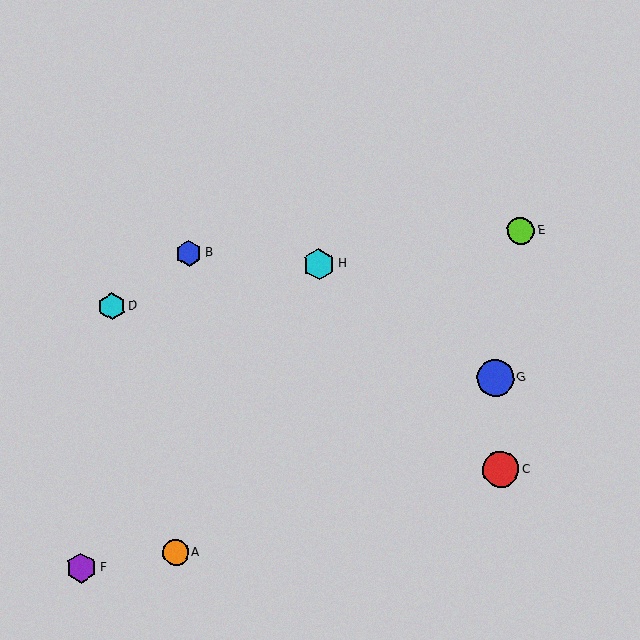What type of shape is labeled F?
Shape F is a purple hexagon.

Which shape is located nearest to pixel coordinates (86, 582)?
The purple hexagon (labeled F) at (81, 568) is nearest to that location.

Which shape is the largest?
The blue circle (labeled G) is the largest.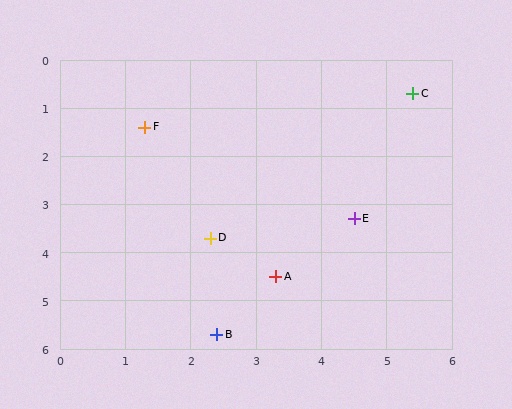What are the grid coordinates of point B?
Point B is at approximately (2.4, 5.7).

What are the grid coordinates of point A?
Point A is at approximately (3.3, 4.5).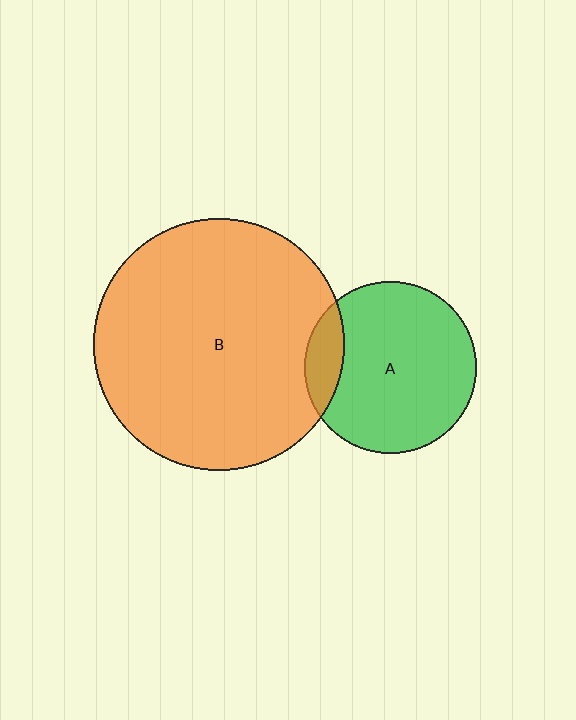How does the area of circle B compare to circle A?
Approximately 2.1 times.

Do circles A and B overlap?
Yes.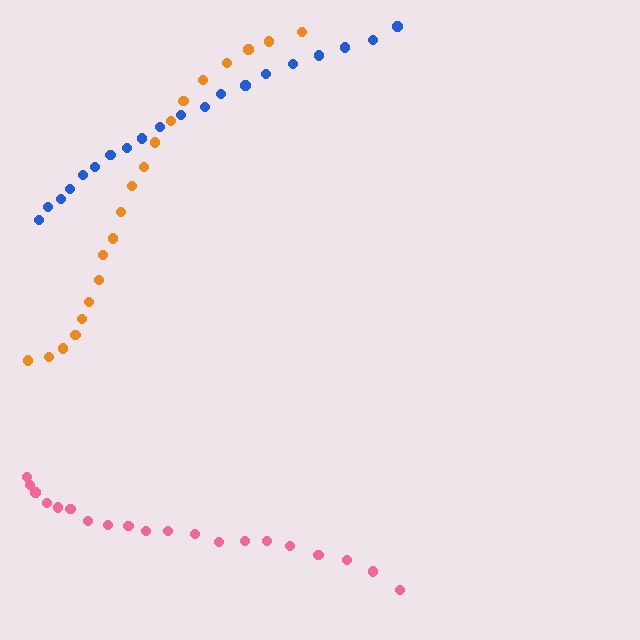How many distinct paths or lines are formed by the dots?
There are 3 distinct paths.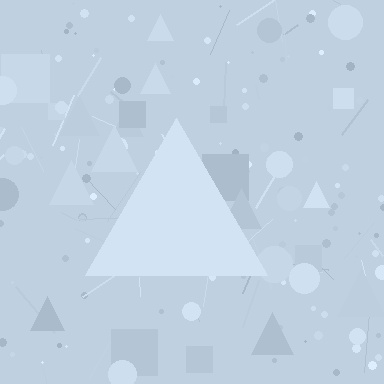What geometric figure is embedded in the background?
A triangle is embedded in the background.